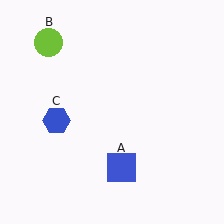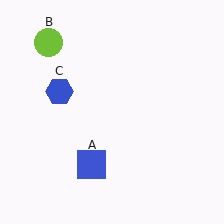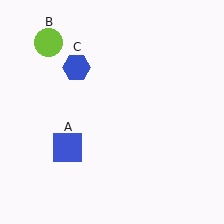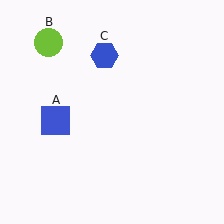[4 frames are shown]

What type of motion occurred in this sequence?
The blue square (object A), blue hexagon (object C) rotated clockwise around the center of the scene.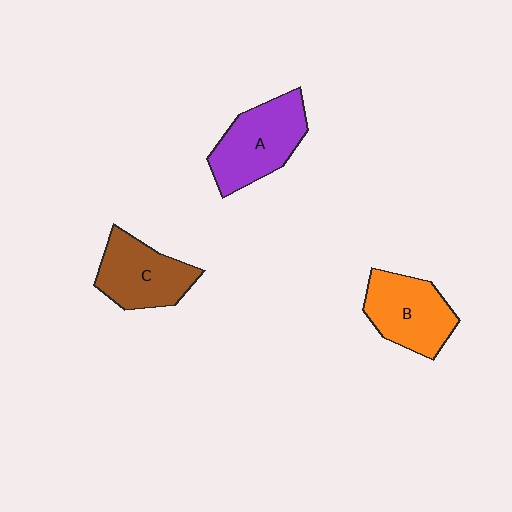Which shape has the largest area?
Shape A (purple).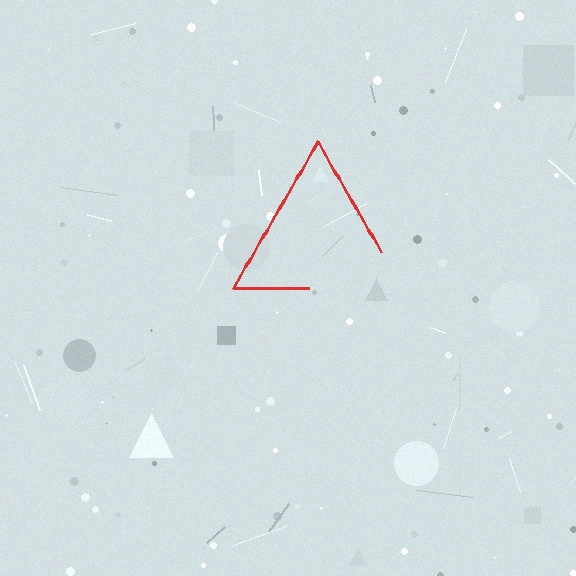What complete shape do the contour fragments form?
The contour fragments form a triangle.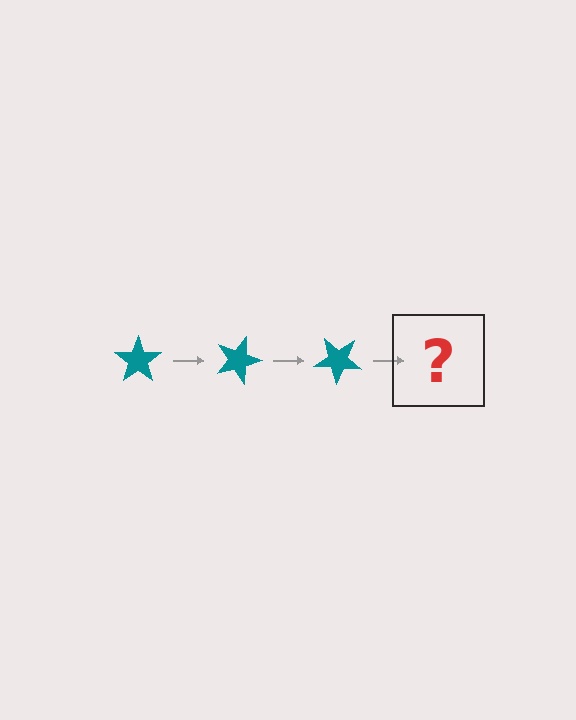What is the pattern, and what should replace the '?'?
The pattern is that the star rotates 20 degrees each step. The '?' should be a teal star rotated 60 degrees.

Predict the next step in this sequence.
The next step is a teal star rotated 60 degrees.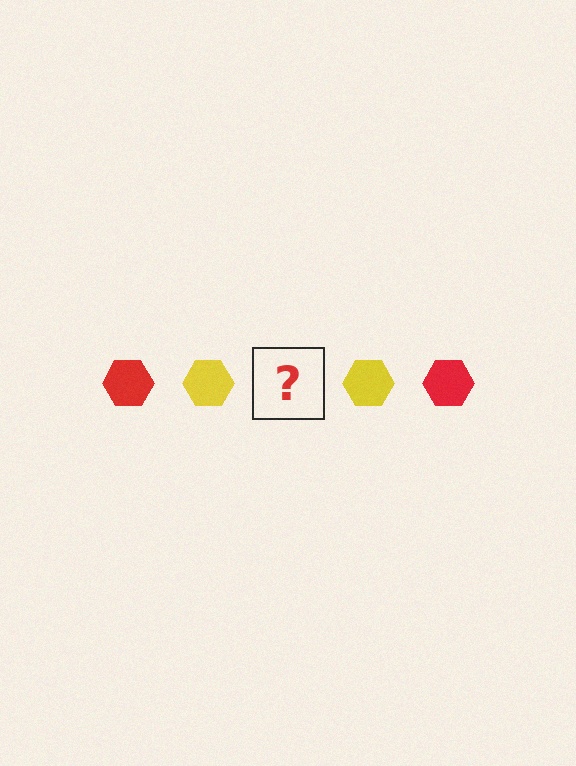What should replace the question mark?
The question mark should be replaced with a red hexagon.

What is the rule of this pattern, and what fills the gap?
The rule is that the pattern cycles through red, yellow hexagons. The gap should be filled with a red hexagon.